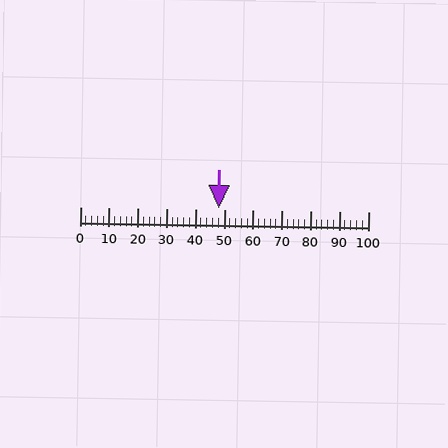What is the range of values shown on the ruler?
The ruler shows values from 0 to 100.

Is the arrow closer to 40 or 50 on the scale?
The arrow is closer to 50.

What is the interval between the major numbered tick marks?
The major tick marks are spaced 10 units apart.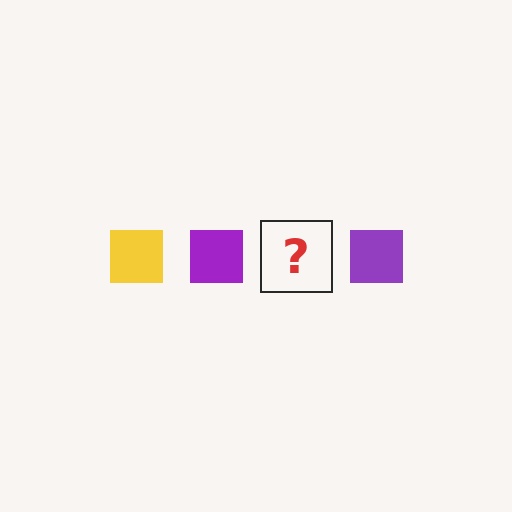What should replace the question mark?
The question mark should be replaced with a yellow square.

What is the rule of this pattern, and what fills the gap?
The rule is that the pattern cycles through yellow, purple squares. The gap should be filled with a yellow square.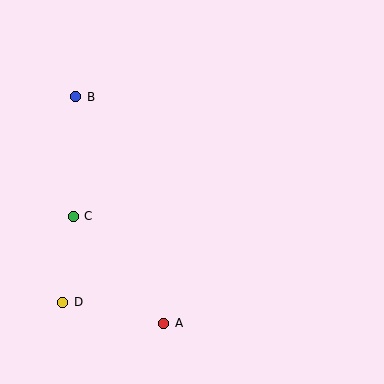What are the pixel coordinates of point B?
Point B is at (76, 97).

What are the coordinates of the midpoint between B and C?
The midpoint between B and C is at (75, 156).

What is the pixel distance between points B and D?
The distance between B and D is 206 pixels.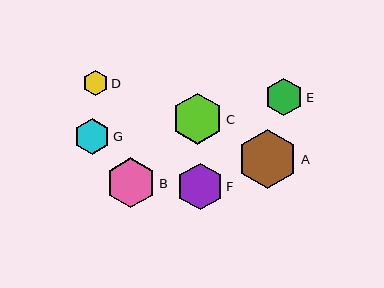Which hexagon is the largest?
Hexagon A is the largest with a size of approximately 60 pixels.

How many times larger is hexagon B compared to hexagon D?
Hexagon B is approximately 2.0 times the size of hexagon D.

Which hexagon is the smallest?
Hexagon D is the smallest with a size of approximately 25 pixels.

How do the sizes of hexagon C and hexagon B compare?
Hexagon C and hexagon B are approximately the same size.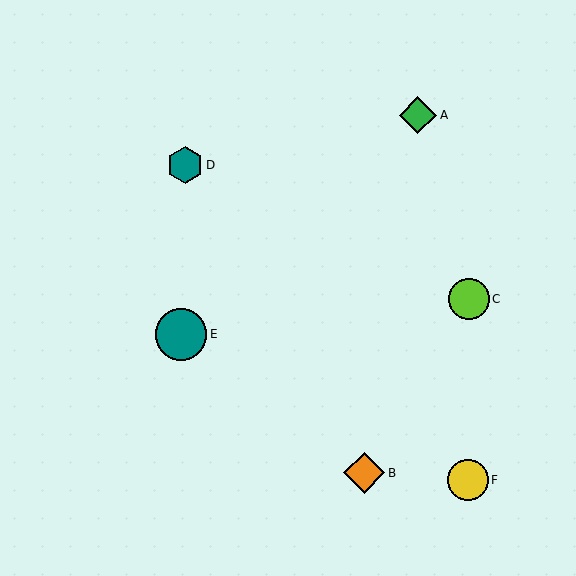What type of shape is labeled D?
Shape D is a teal hexagon.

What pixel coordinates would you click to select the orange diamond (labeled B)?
Click at (364, 473) to select the orange diamond B.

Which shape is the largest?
The teal circle (labeled E) is the largest.